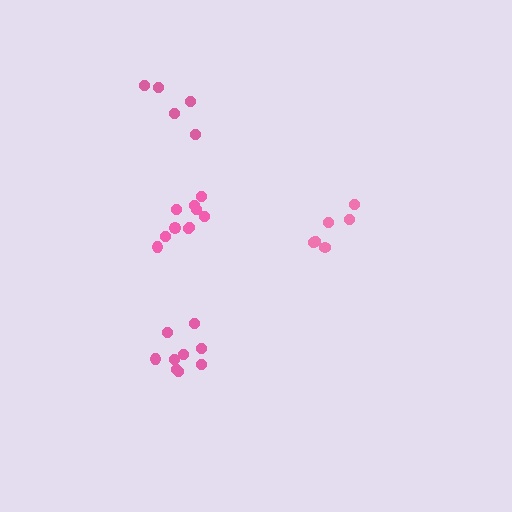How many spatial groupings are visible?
There are 4 spatial groupings.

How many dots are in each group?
Group 1: 6 dots, Group 2: 10 dots, Group 3: 9 dots, Group 4: 5 dots (30 total).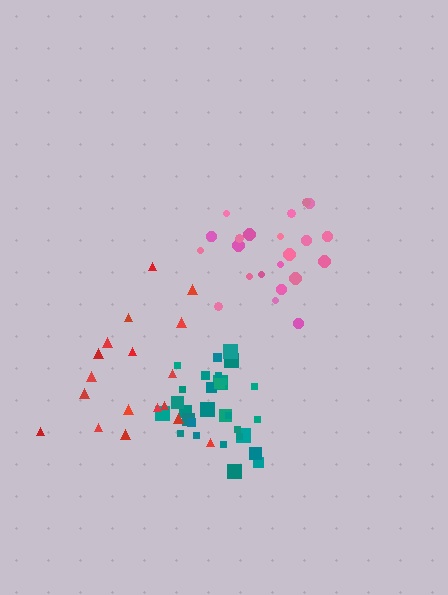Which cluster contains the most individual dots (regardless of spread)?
Teal (30).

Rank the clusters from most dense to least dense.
teal, pink, red.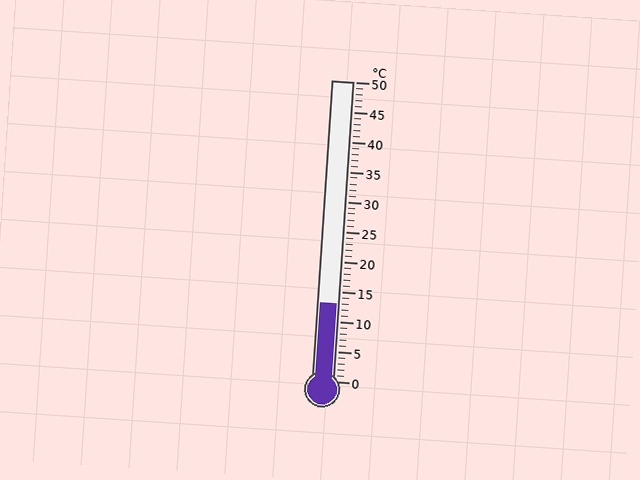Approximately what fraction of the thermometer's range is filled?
The thermometer is filled to approximately 25% of its range.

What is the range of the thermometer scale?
The thermometer scale ranges from 0°C to 50°C.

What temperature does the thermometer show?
The thermometer shows approximately 13°C.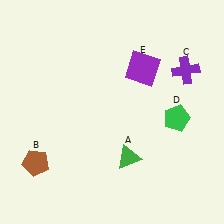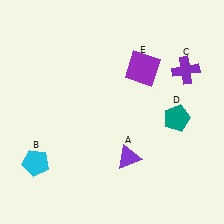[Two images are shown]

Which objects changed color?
A changed from green to purple. B changed from brown to cyan. D changed from green to teal.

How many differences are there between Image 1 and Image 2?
There are 3 differences between the two images.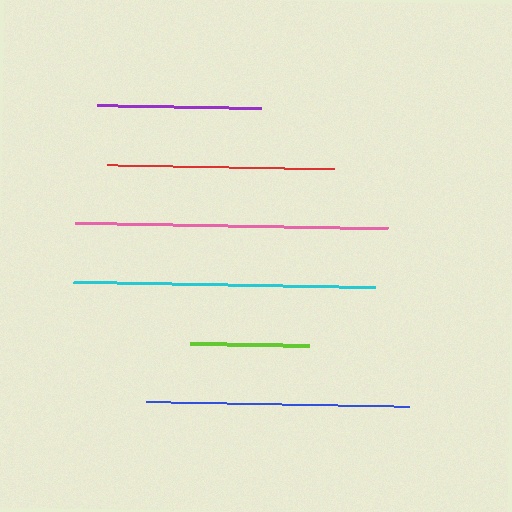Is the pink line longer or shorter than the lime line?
The pink line is longer than the lime line.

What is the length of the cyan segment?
The cyan segment is approximately 302 pixels long.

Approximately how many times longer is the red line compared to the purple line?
The red line is approximately 1.4 times the length of the purple line.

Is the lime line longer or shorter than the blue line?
The blue line is longer than the lime line.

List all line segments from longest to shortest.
From longest to shortest: pink, cyan, blue, red, purple, lime.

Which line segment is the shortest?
The lime line is the shortest at approximately 119 pixels.